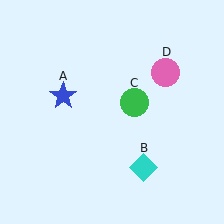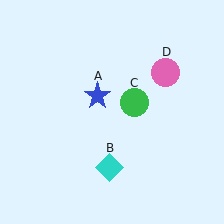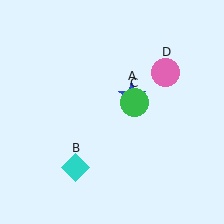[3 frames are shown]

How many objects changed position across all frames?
2 objects changed position: blue star (object A), cyan diamond (object B).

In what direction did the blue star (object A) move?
The blue star (object A) moved right.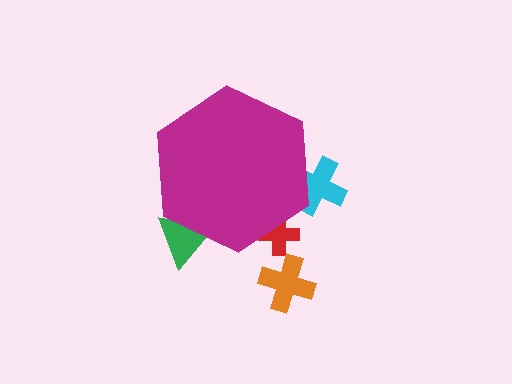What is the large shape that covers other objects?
A magenta hexagon.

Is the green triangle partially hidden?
Yes, the green triangle is partially hidden behind the magenta hexagon.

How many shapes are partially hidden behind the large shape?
3 shapes are partially hidden.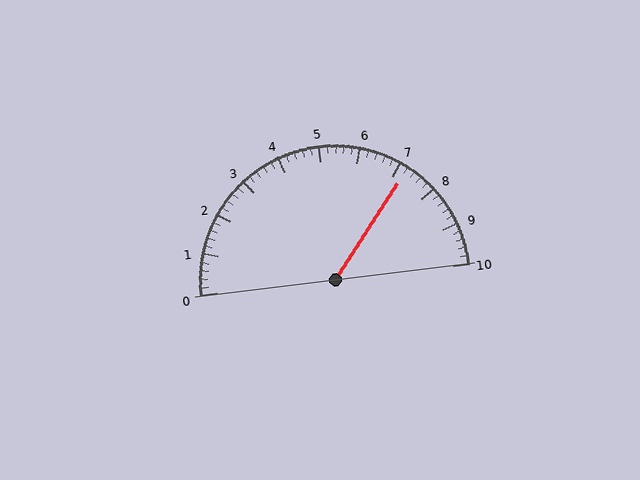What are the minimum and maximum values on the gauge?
The gauge ranges from 0 to 10.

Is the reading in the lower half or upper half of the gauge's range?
The reading is in the upper half of the range (0 to 10).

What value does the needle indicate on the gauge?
The needle indicates approximately 7.2.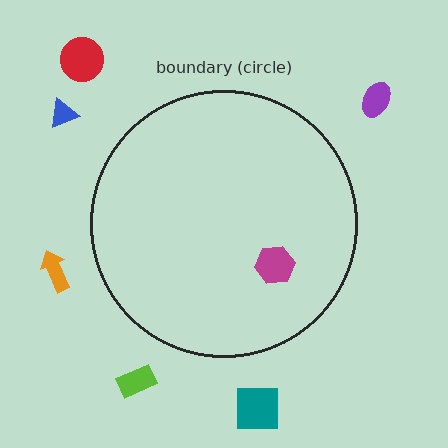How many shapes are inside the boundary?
1 inside, 6 outside.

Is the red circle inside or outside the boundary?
Outside.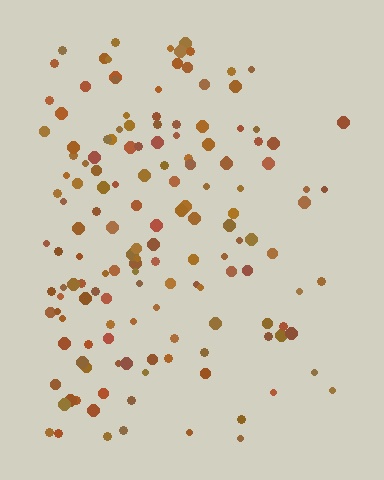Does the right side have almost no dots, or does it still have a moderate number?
Still a moderate number, just noticeably fewer than the left.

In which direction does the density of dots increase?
From right to left, with the left side densest.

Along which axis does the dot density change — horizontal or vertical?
Horizontal.